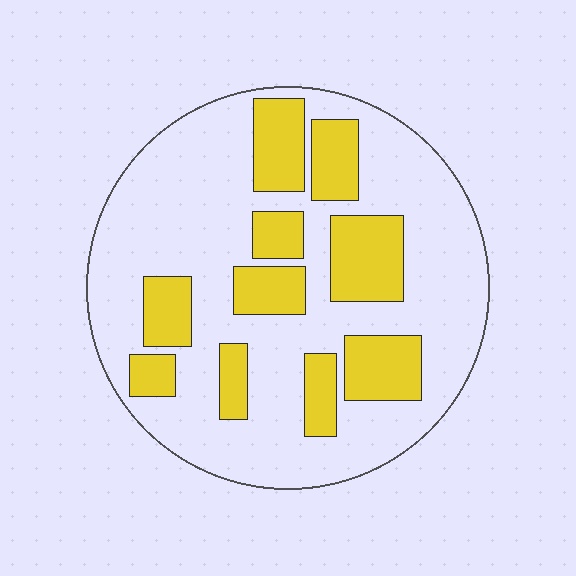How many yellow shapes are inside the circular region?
10.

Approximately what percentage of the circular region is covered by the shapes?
Approximately 30%.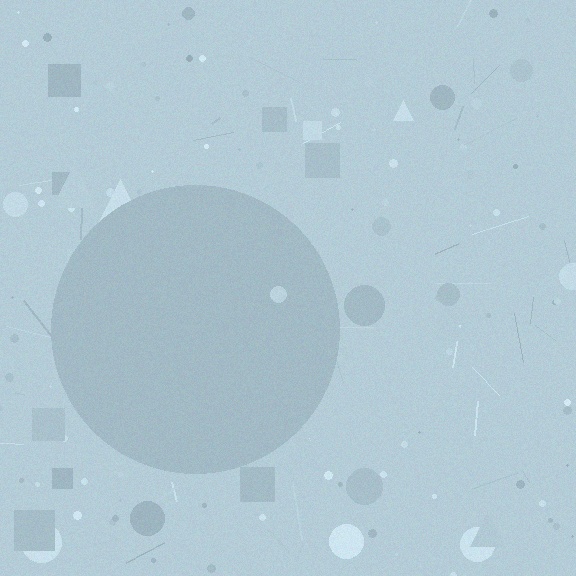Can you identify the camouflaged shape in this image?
The camouflaged shape is a circle.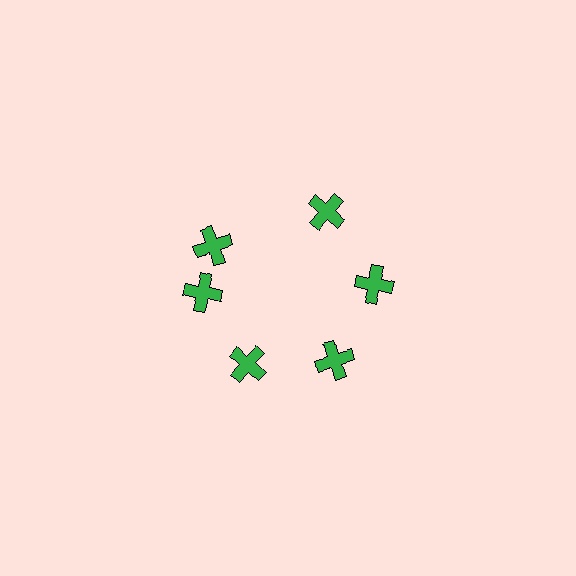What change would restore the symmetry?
The symmetry would be restored by rotating it back into even spacing with its neighbors so that all 6 crosses sit at equal angles and equal distance from the center.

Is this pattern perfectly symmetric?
No. The 6 green crosses are arranged in a ring, but one element near the 11 o'clock position is rotated out of alignment along the ring, breaking the 6-fold rotational symmetry.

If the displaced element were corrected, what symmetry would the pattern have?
It would have 6-fold rotational symmetry — the pattern would map onto itself every 60 degrees.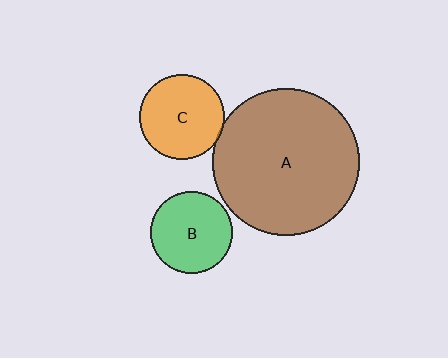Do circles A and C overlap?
Yes.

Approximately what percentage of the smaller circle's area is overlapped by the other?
Approximately 5%.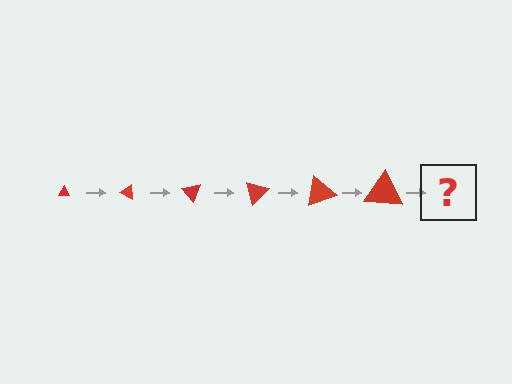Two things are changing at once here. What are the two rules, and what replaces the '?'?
The two rules are that the triangle grows larger each step and it rotates 25 degrees each step. The '?' should be a triangle, larger than the previous one and rotated 150 degrees from the start.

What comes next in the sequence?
The next element should be a triangle, larger than the previous one and rotated 150 degrees from the start.